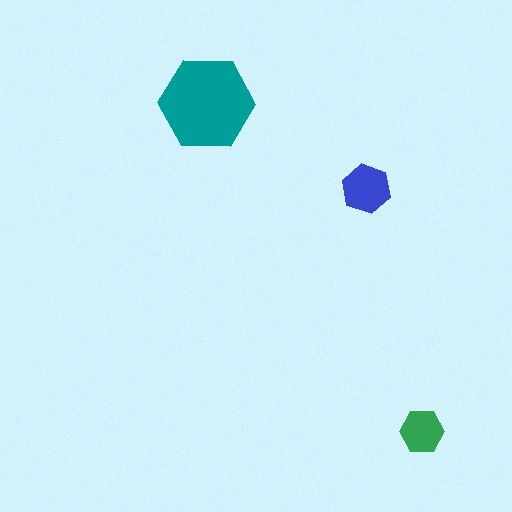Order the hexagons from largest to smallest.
the teal one, the blue one, the green one.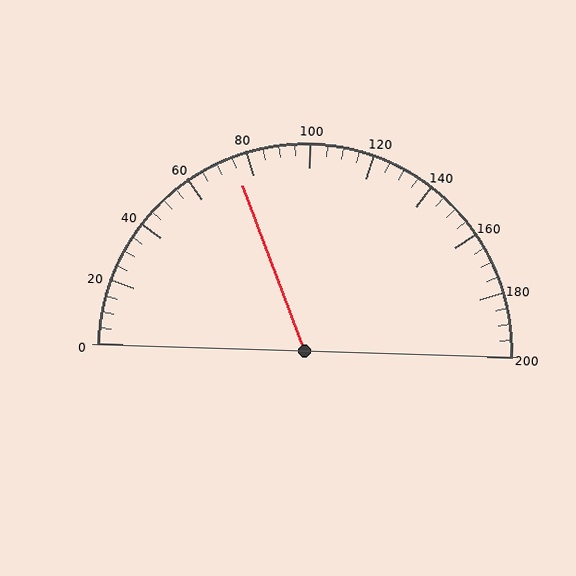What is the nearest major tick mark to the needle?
The nearest major tick mark is 80.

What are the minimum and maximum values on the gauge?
The gauge ranges from 0 to 200.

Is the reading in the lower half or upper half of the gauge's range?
The reading is in the lower half of the range (0 to 200).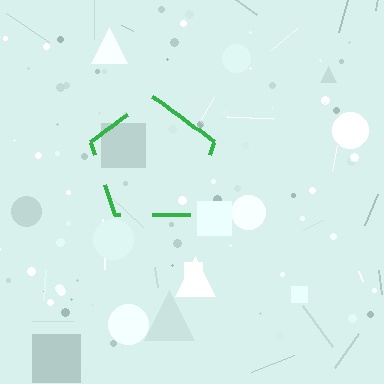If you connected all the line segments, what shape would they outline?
They would outline a pentagon.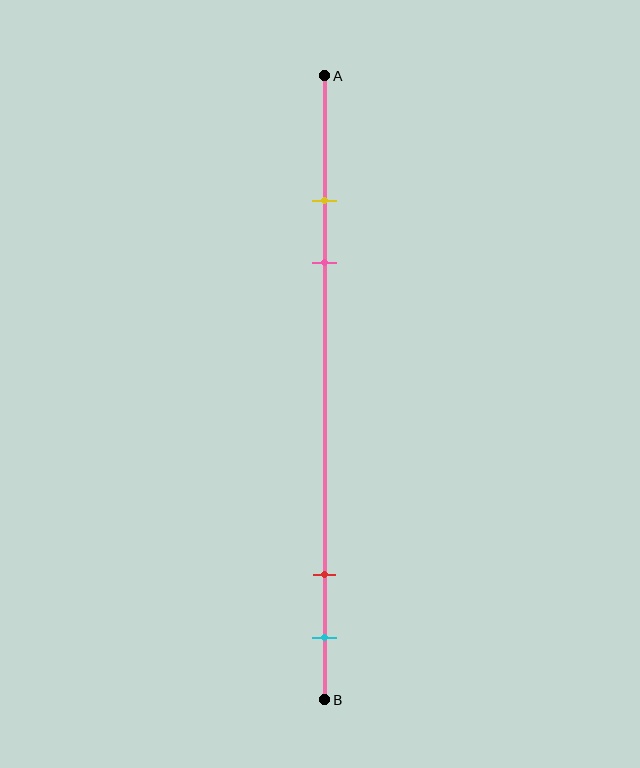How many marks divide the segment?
There are 4 marks dividing the segment.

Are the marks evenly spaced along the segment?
No, the marks are not evenly spaced.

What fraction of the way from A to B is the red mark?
The red mark is approximately 80% (0.8) of the way from A to B.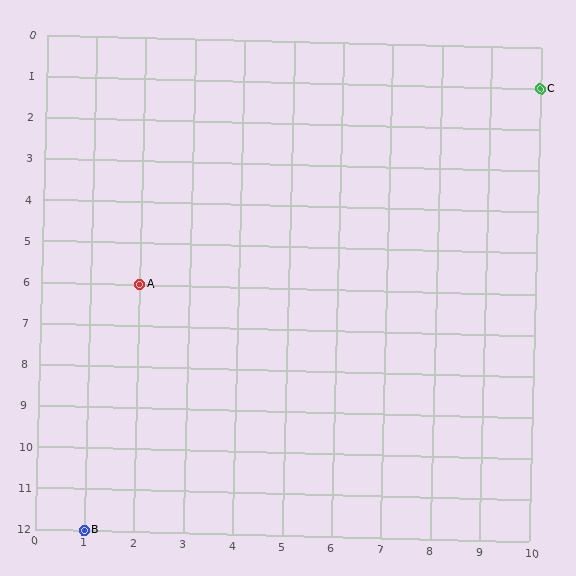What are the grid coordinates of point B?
Point B is at grid coordinates (1, 12).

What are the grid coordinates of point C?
Point C is at grid coordinates (10, 1).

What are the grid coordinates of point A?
Point A is at grid coordinates (2, 6).